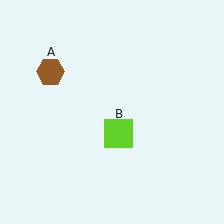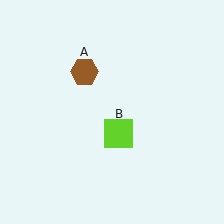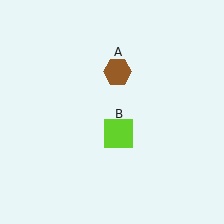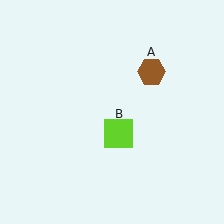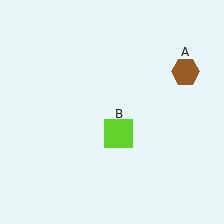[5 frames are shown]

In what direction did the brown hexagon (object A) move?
The brown hexagon (object A) moved right.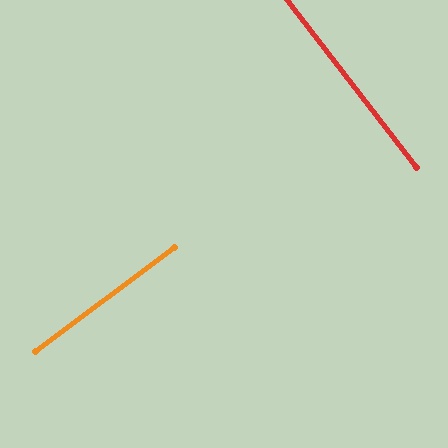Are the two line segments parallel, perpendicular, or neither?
Perpendicular — they meet at approximately 89°.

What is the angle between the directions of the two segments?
Approximately 89 degrees.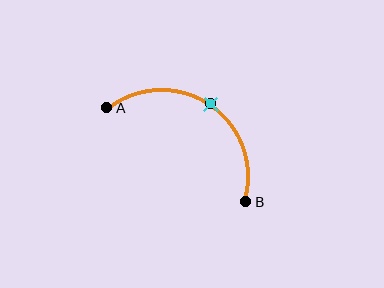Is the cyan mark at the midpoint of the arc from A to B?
Yes. The cyan mark lies on the arc at equal arc-length from both A and B — it is the arc midpoint.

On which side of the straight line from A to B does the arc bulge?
The arc bulges above and to the right of the straight line connecting A and B.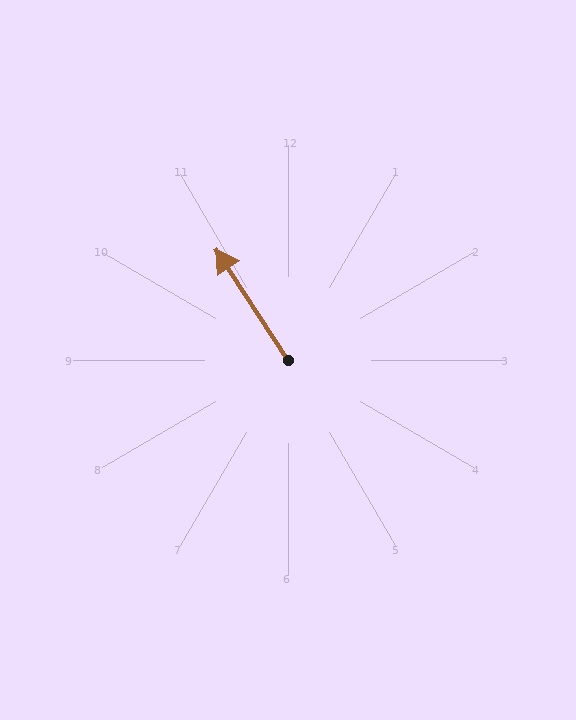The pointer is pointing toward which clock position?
Roughly 11 o'clock.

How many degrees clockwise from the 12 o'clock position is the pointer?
Approximately 327 degrees.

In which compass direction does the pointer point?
Northwest.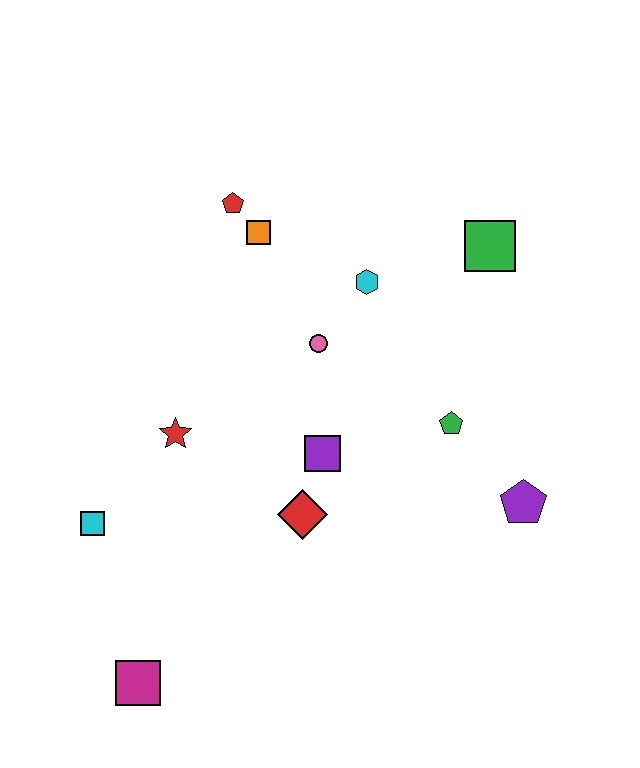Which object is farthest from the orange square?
The magenta square is farthest from the orange square.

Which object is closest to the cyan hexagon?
The pink circle is closest to the cyan hexagon.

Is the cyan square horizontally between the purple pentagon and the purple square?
No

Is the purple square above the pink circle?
No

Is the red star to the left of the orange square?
Yes